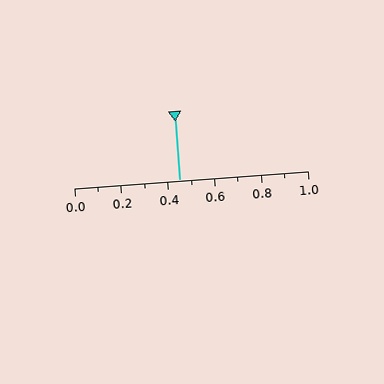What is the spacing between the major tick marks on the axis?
The major ticks are spaced 0.2 apart.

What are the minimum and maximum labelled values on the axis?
The axis runs from 0.0 to 1.0.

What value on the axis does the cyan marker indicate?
The marker indicates approximately 0.45.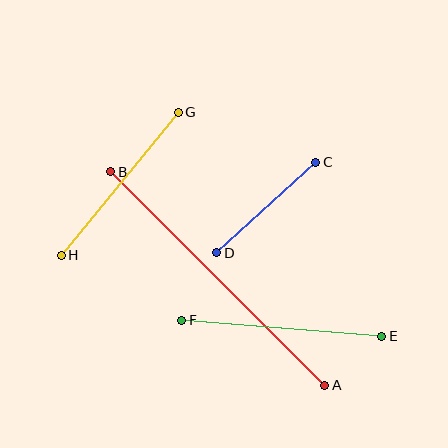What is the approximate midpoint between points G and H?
The midpoint is at approximately (120, 184) pixels.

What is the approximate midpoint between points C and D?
The midpoint is at approximately (266, 208) pixels.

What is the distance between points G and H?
The distance is approximately 184 pixels.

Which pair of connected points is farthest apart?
Points A and B are farthest apart.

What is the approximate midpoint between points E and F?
The midpoint is at approximately (282, 328) pixels.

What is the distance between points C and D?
The distance is approximately 134 pixels.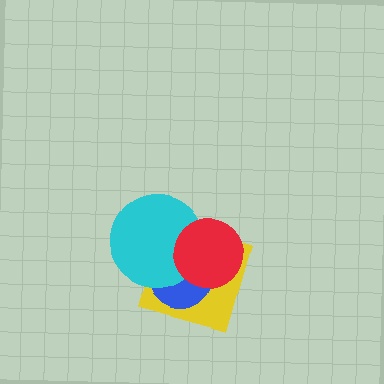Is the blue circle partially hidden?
Yes, it is partially covered by another shape.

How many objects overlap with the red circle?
3 objects overlap with the red circle.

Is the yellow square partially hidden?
Yes, it is partially covered by another shape.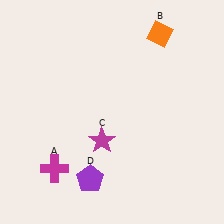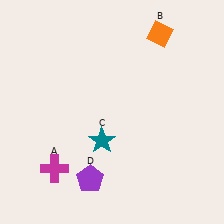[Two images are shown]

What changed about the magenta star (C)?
In Image 1, C is magenta. In Image 2, it changed to teal.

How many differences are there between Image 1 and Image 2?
There is 1 difference between the two images.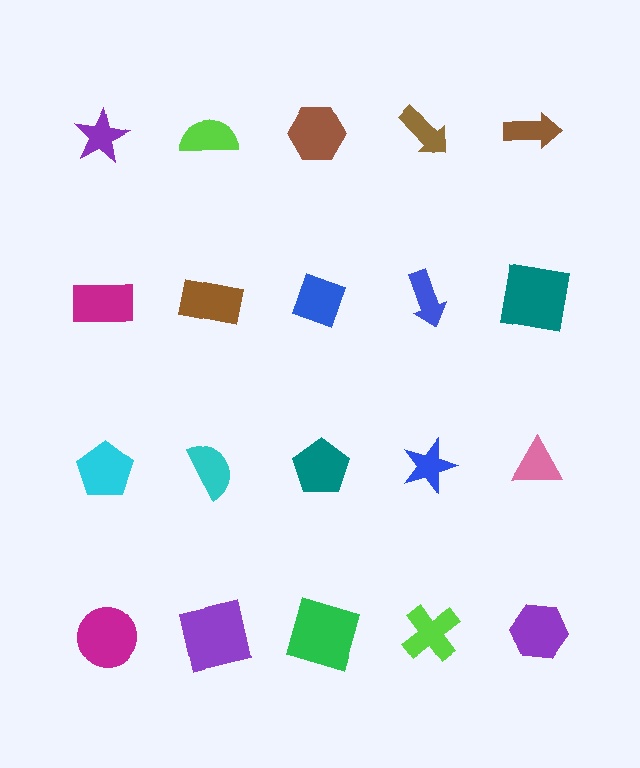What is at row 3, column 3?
A teal pentagon.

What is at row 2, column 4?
A blue arrow.